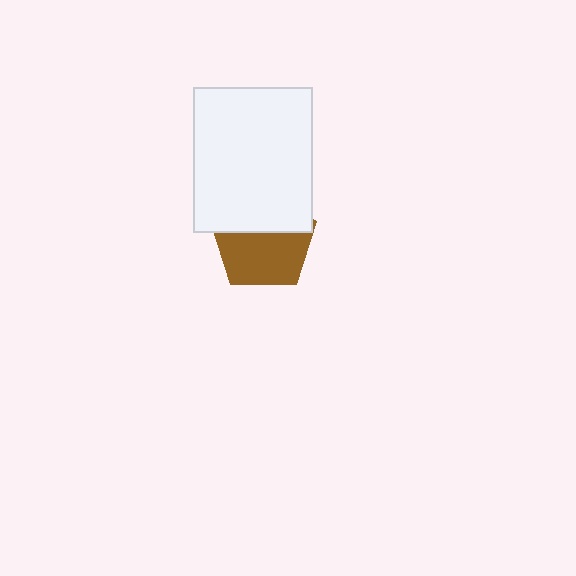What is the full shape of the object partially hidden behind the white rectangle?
The partially hidden object is a brown pentagon.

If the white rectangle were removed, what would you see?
You would see the complete brown pentagon.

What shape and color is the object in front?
The object in front is a white rectangle.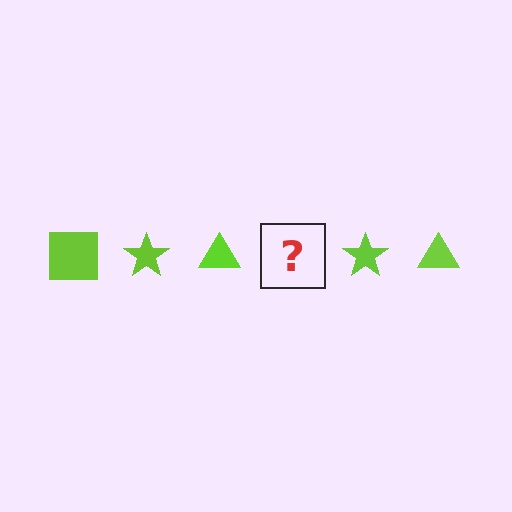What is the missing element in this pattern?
The missing element is a lime square.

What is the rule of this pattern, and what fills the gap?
The rule is that the pattern cycles through square, star, triangle shapes in lime. The gap should be filled with a lime square.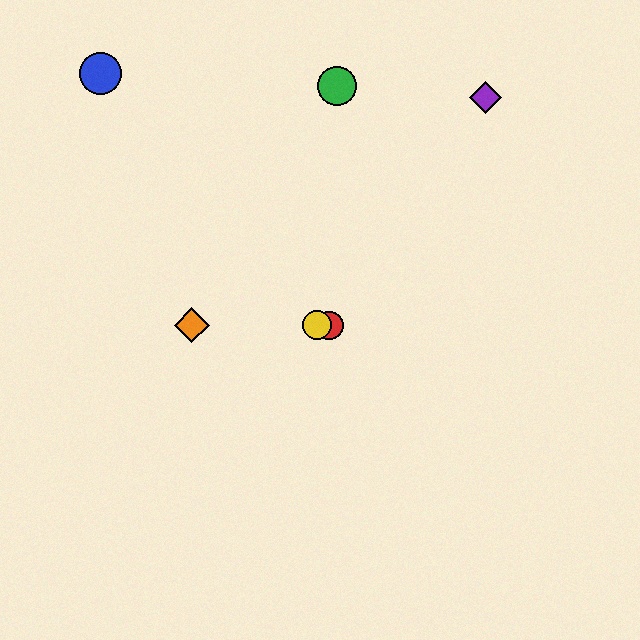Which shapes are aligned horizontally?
The red circle, the yellow circle, the orange diamond are aligned horizontally.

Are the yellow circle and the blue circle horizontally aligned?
No, the yellow circle is at y≈325 and the blue circle is at y≈74.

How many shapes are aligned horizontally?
3 shapes (the red circle, the yellow circle, the orange diamond) are aligned horizontally.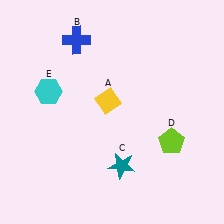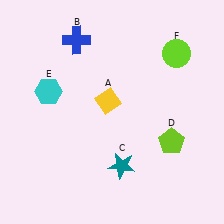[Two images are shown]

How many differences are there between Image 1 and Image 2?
There is 1 difference between the two images.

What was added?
A lime circle (F) was added in Image 2.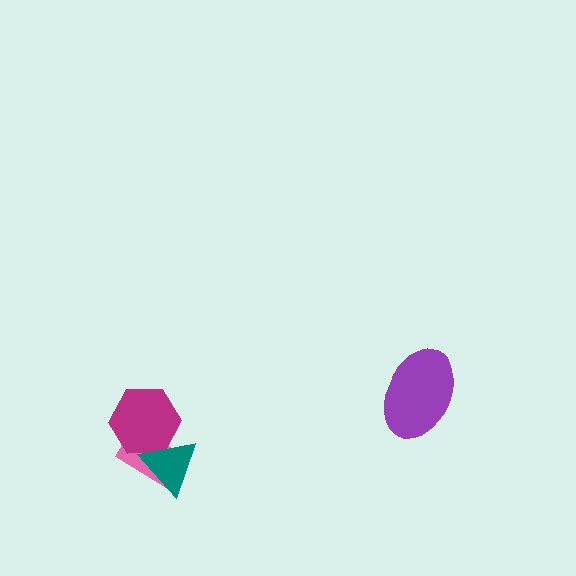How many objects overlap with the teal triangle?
2 objects overlap with the teal triangle.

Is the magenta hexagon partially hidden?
Yes, it is partially covered by another shape.